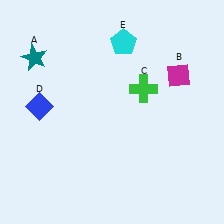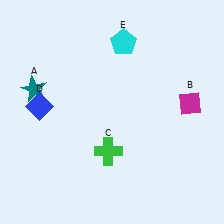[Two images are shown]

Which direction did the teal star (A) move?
The teal star (A) moved down.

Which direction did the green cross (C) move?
The green cross (C) moved down.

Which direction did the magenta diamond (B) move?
The magenta diamond (B) moved down.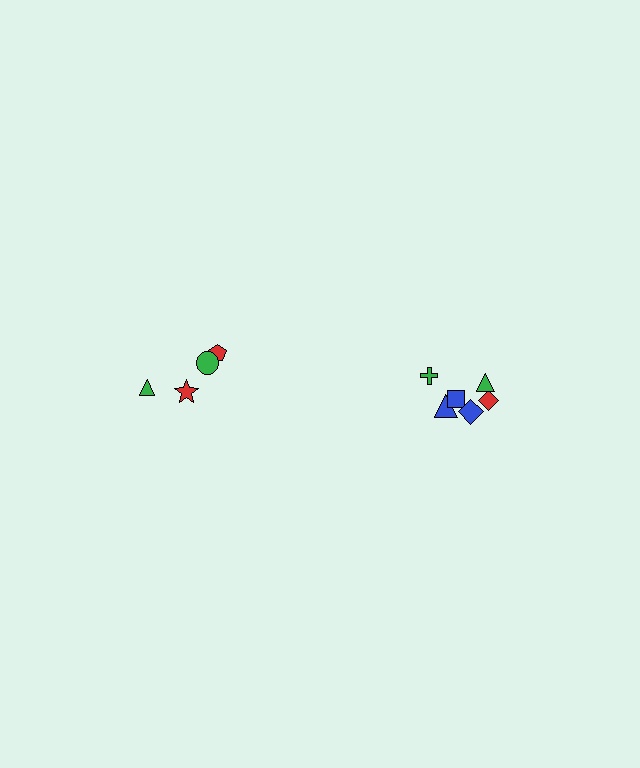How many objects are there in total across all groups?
There are 10 objects.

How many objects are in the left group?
There are 4 objects.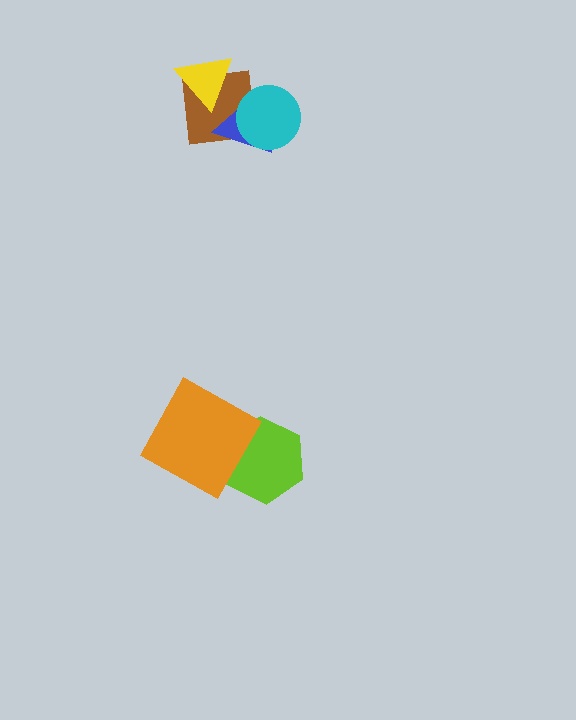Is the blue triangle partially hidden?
Yes, it is partially covered by another shape.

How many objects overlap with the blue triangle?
3 objects overlap with the blue triangle.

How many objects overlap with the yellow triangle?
2 objects overlap with the yellow triangle.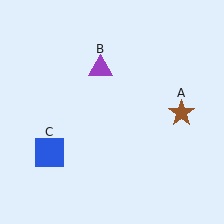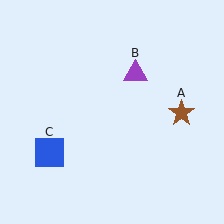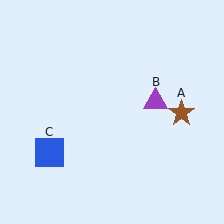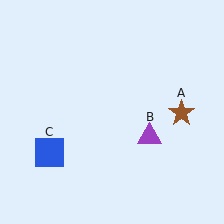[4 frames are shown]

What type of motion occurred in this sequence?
The purple triangle (object B) rotated clockwise around the center of the scene.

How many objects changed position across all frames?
1 object changed position: purple triangle (object B).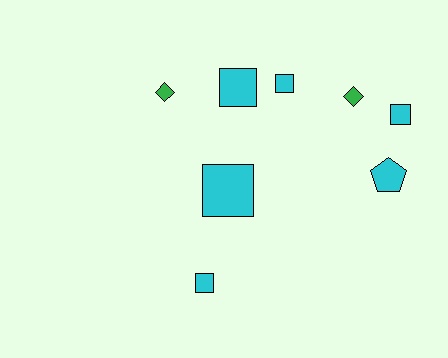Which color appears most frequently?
Cyan, with 6 objects.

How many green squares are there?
There are no green squares.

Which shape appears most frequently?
Square, with 5 objects.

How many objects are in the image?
There are 8 objects.